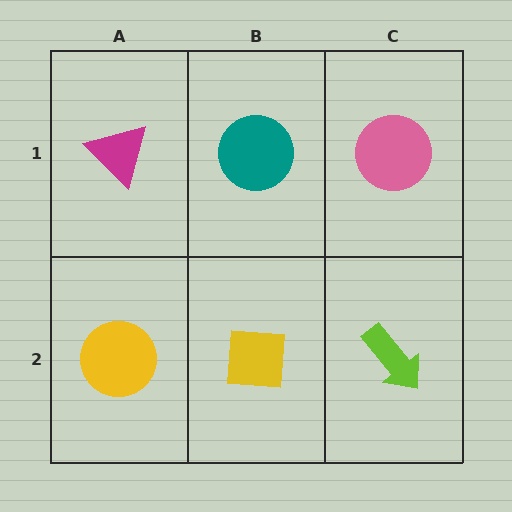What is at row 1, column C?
A pink circle.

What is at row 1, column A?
A magenta triangle.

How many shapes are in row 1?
3 shapes.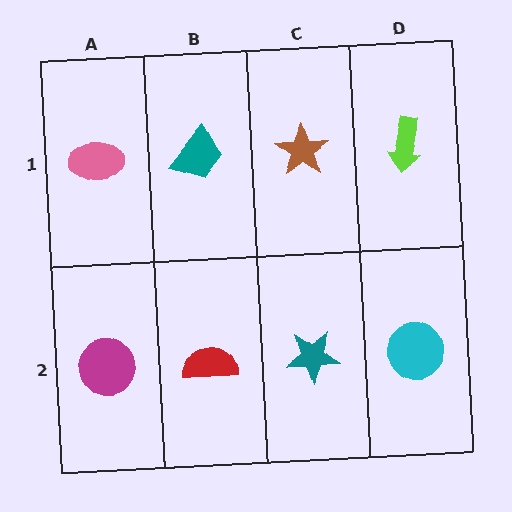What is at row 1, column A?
A pink ellipse.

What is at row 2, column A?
A magenta circle.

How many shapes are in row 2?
4 shapes.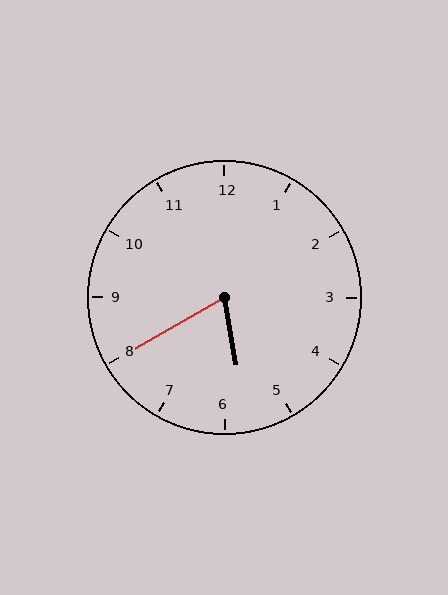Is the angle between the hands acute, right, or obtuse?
It is acute.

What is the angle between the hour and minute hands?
Approximately 70 degrees.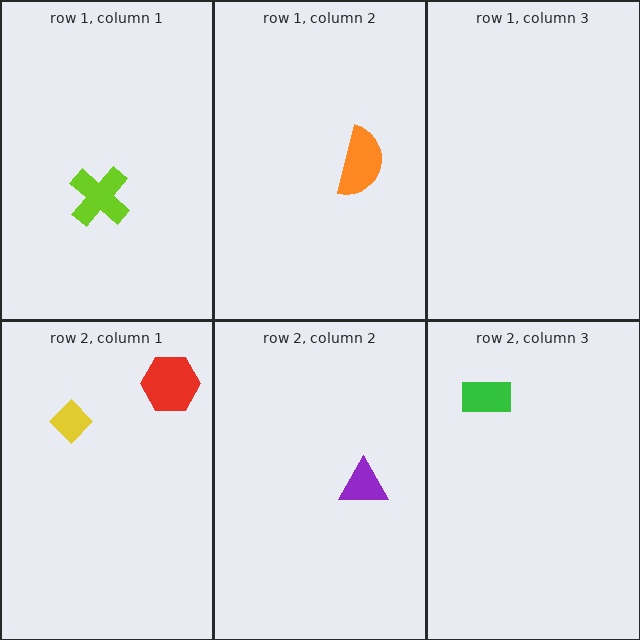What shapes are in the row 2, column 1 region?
The red hexagon, the yellow diamond.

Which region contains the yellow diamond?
The row 2, column 1 region.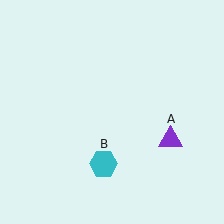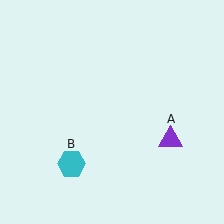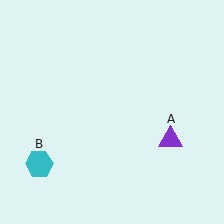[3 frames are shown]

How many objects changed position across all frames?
1 object changed position: cyan hexagon (object B).